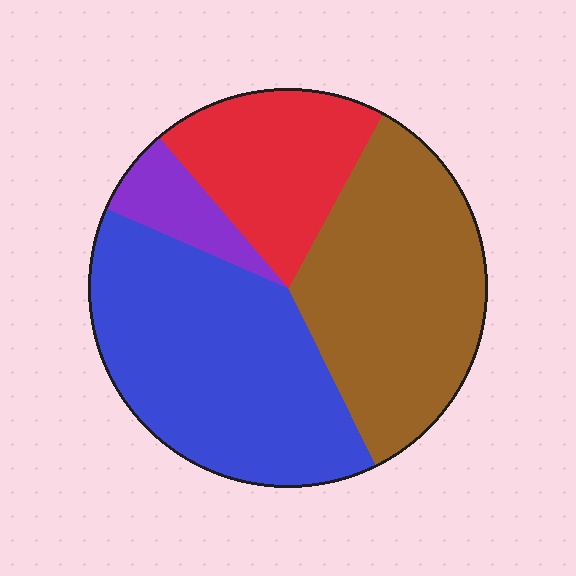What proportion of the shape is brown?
Brown covers 35% of the shape.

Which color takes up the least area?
Purple, at roughly 5%.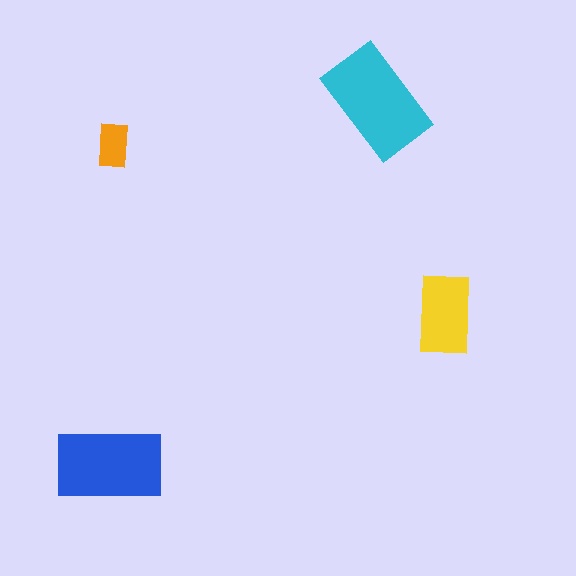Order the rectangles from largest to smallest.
the cyan one, the blue one, the yellow one, the orange one.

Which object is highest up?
The cyan rectangle is topmost.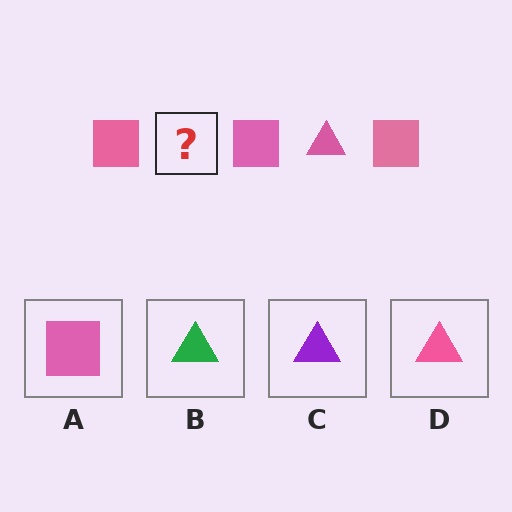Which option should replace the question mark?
Option D.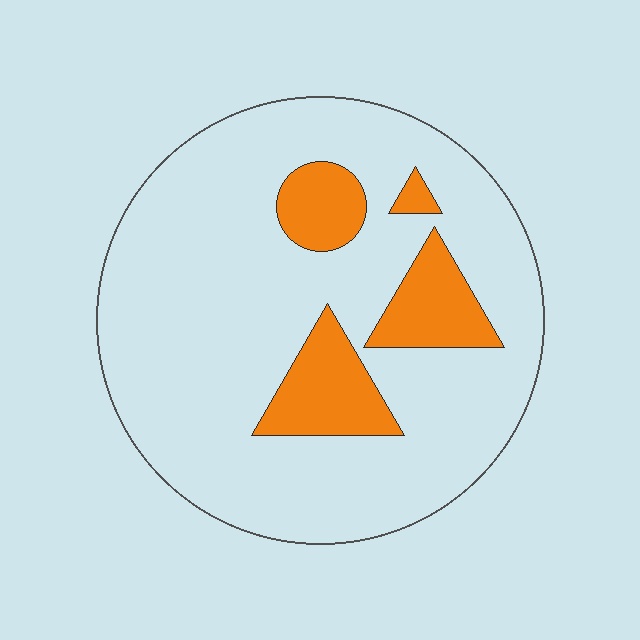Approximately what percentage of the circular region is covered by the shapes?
Approximately 15%.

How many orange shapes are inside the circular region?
4.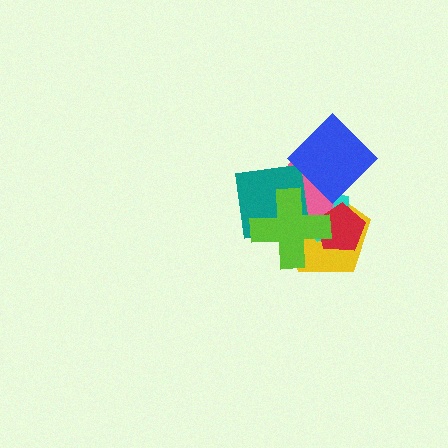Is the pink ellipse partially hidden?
Yes, it is partially covered by another shape.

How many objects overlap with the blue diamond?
3 objects overlap with the blue diamond.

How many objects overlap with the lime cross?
5 objects overlap with the lime cross.